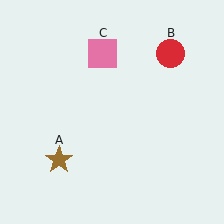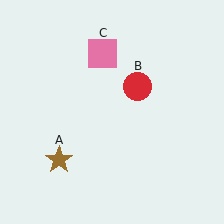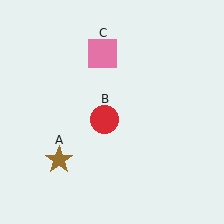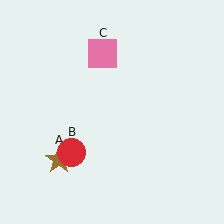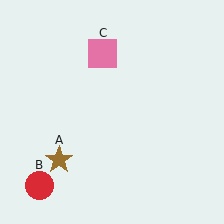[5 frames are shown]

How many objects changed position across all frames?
1 object changed position: red circle (object B).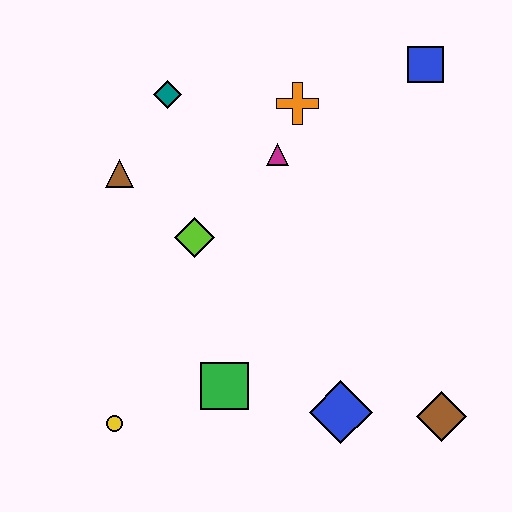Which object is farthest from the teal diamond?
The brown diamond is farthest from the teal diamond.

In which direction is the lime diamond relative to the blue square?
The lime diamond is to the left of the blue square.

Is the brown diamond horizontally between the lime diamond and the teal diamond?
No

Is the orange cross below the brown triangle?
No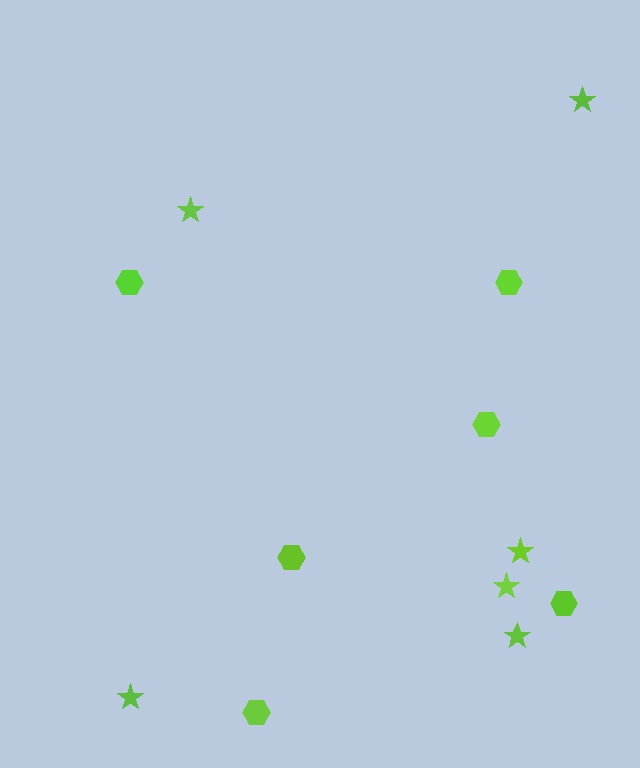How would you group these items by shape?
There are 2 groups: one group of hexagons (6) and one group of stars (6).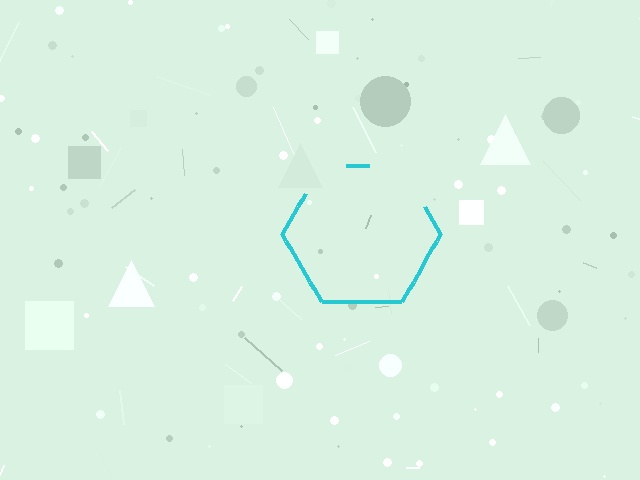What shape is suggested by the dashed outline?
The dashed outline suggests a hexagon.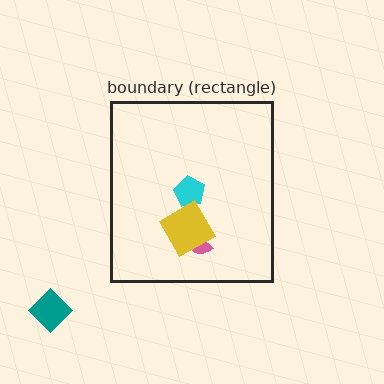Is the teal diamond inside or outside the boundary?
Outside.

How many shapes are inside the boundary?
3 inside, 1 outside.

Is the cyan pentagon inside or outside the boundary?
Inside.